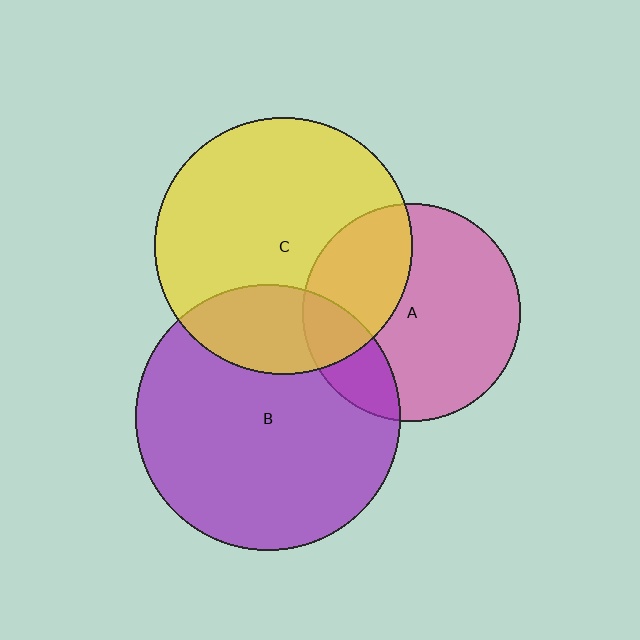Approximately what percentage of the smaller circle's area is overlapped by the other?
Approximately 20%.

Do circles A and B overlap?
Yes.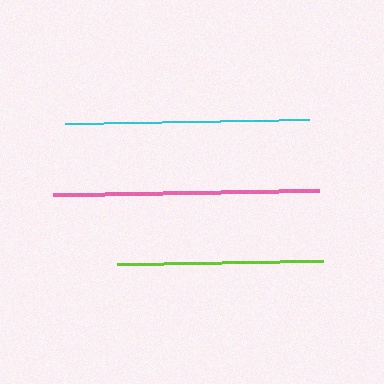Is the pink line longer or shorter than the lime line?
The pink line is longer than the lime line.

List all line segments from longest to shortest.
From longest to shortest: pink, cyan, lime.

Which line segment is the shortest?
The lime line is the shortest at approximately 206 pixels.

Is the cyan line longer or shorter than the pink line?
The pink line is longer than the cyan line.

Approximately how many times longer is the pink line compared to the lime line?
The pink line is approximately 1.3 times the length of the lime line.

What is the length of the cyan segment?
The cyan segment is approximately 244 pixels long.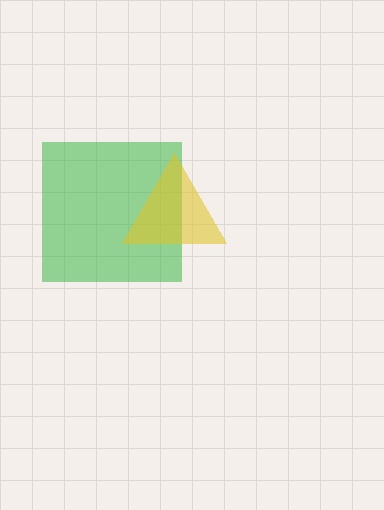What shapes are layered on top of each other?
The layered shapes are: a green square, a yellow triangle.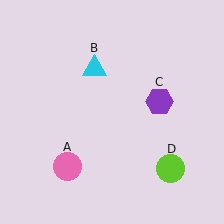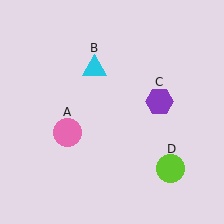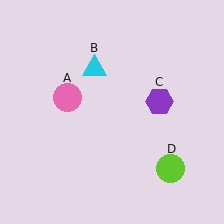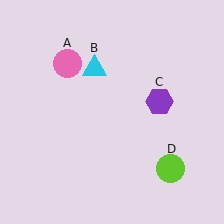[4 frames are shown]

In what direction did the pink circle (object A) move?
The pink circle (object A) moved up.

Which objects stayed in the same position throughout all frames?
Cyan triangle (object B) and purple hexagon (object C) and lime circle (object D) remained stationary.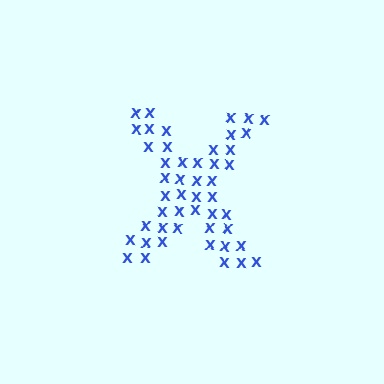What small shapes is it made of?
It is made of small letter X's.